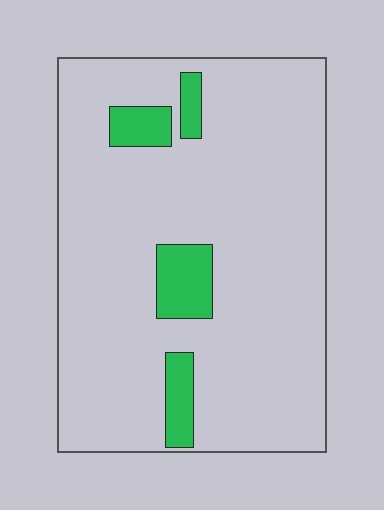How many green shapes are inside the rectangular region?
4.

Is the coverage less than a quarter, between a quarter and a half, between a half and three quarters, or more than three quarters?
Less than a quarter.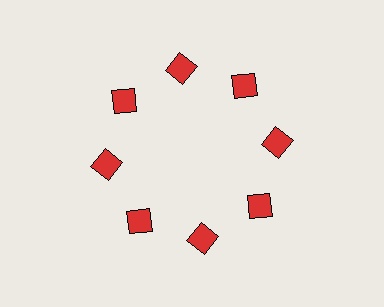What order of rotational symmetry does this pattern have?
This pattern has 8-fold rotational symmetry.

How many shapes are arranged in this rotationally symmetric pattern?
There are 8 shapes, arranged in 8 groups of 1.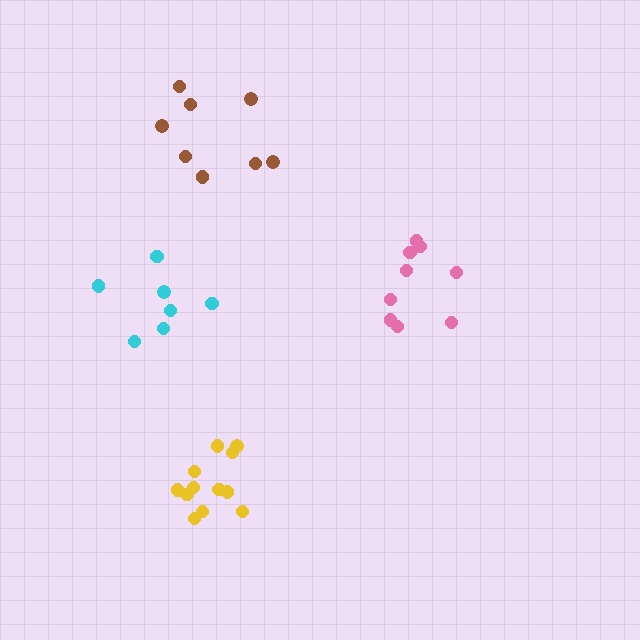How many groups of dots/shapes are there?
There are 4 groups.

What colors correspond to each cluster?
The clusters are colored: yellow, brown, pink, cyan.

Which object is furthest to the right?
The pink cluster is rightmost.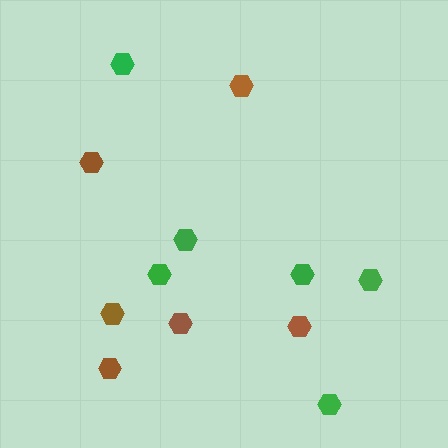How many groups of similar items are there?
There are 2 groups: one group of brown hexagons (6) and one group of green hexagons (6).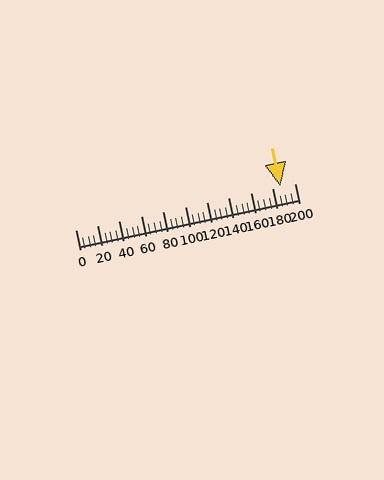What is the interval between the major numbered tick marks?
The major tick marks are spaced 20 units apart.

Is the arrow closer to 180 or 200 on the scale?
The arrow is closer to 180.